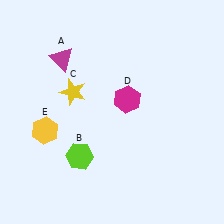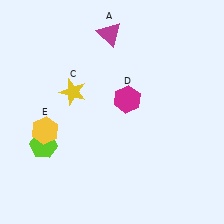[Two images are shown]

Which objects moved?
The objects that moved are: the magenta triangle (A), the lime hexagon (B).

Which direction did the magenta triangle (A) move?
The magenta triangle (A) moved right.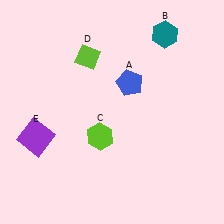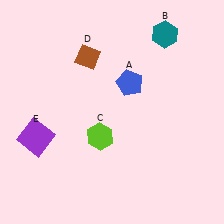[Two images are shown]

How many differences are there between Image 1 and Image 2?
There is 1 difference between the two images.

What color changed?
The diamond (D) changed from lime in Image 1 to brown in Image 2.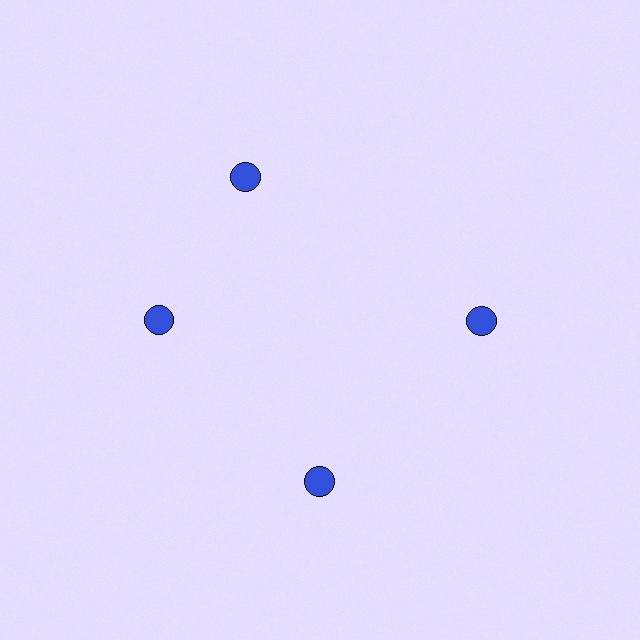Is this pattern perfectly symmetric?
No. The 4 blue circles are arranged in a ring, but one element near the 12 o'clock position is rotated out of alignment along the ring, breaking the 4-fold rotational symmetry.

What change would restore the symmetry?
The symmetry would be restored by rotating it back into even spacing with its neighbors so that all 4 circles sit at equal angles and equal distance from the center.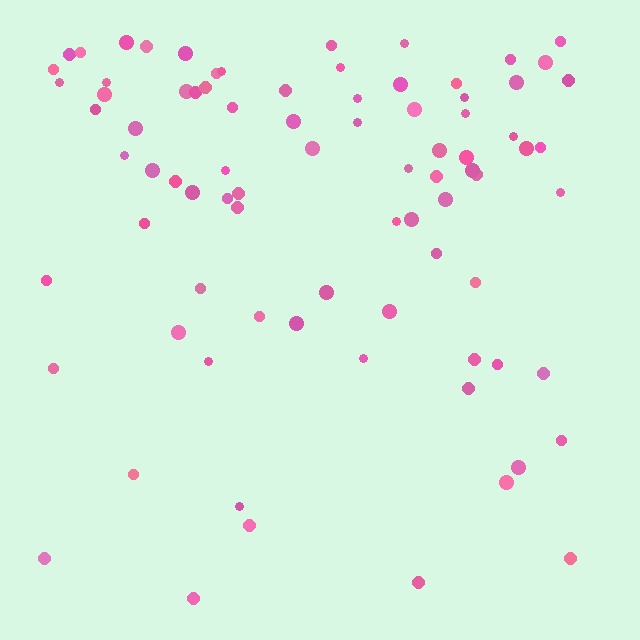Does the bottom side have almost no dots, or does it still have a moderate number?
Still a moderate number, just noticeably fewer than the top.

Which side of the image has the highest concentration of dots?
The top.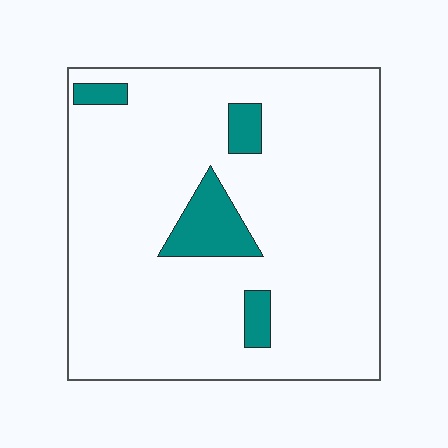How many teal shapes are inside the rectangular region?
4.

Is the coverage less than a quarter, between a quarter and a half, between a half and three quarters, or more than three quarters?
Less than a quarter.